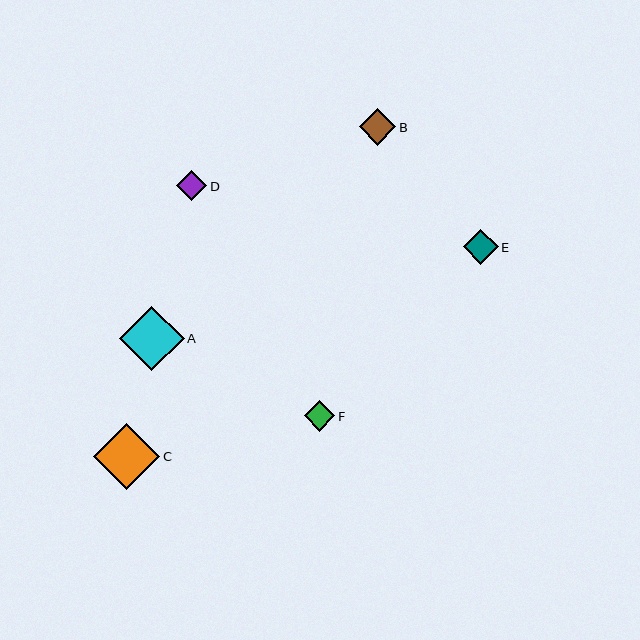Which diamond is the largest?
Diamond C is the largest with a size of approximately 66 pixels.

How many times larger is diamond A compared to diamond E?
Diamond A is approximately 1.8 times the size of diamond E.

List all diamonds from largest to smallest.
From largest to smallest: C, A, B, E, F, D.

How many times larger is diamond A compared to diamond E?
Diamond A is approximately 1.8 times the size of diamond E.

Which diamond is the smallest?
Diamond D is the smallest with a size of approximately 30 pixels.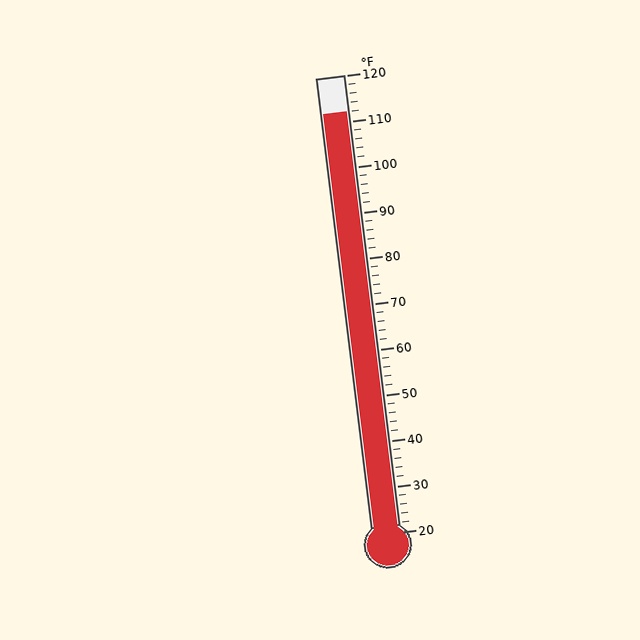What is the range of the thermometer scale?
The thermometer scale ranges from 20°F to 120°F.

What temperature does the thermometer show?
The thermometer shows approximately 112°F.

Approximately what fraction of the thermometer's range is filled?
The thermometer is filled to approximately 90% of its range.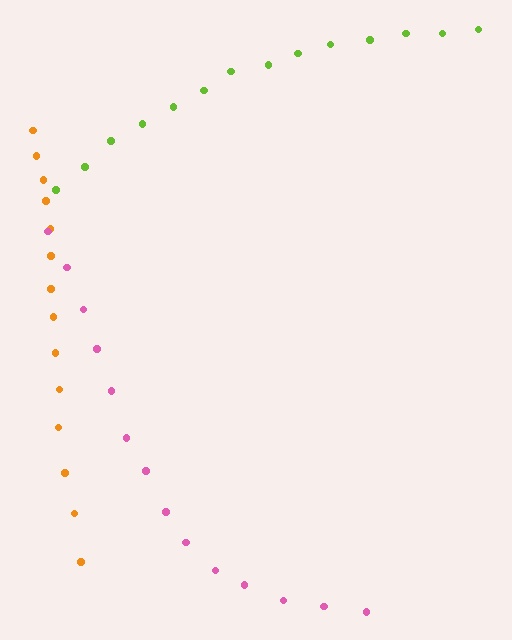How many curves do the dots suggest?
There are 3 distinct paths.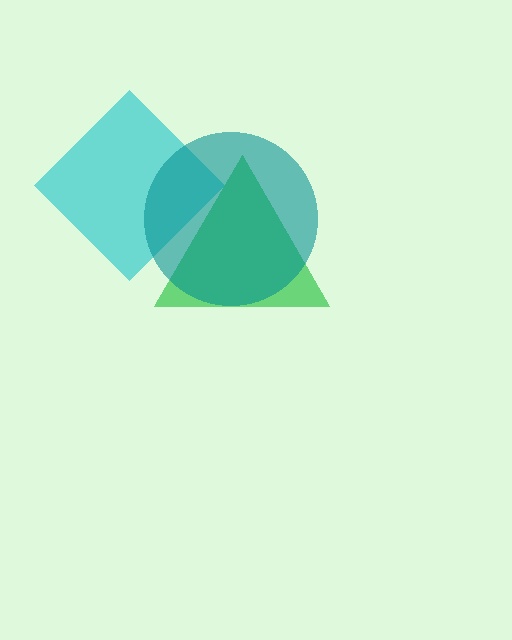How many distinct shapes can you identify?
There are 3 distinct shapes: a cyan diamond, a green triangle, a teal circle.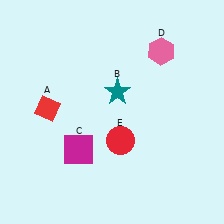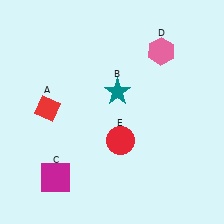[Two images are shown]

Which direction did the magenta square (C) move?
The magenta square (C) moved down.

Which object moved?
The magenta square (C) moved down.